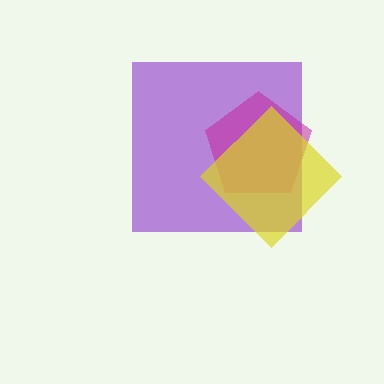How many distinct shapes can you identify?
There are 3 distinct shapes: a purple square, a magenta pentagon, a yellow diamond.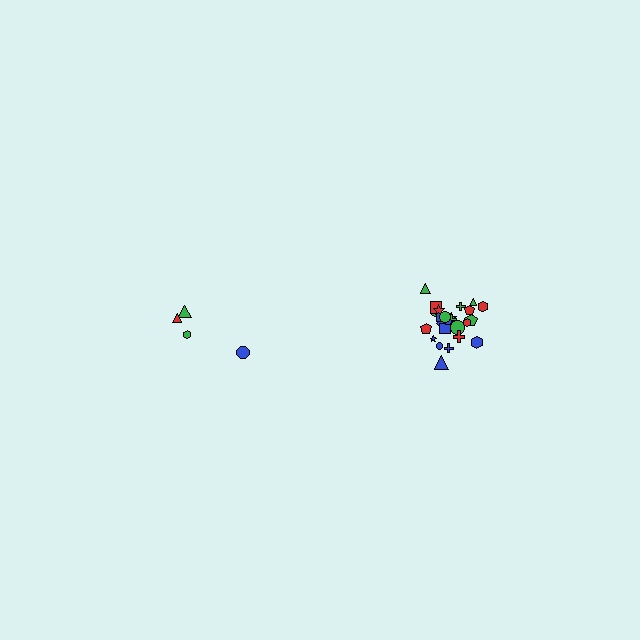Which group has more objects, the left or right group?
The right group.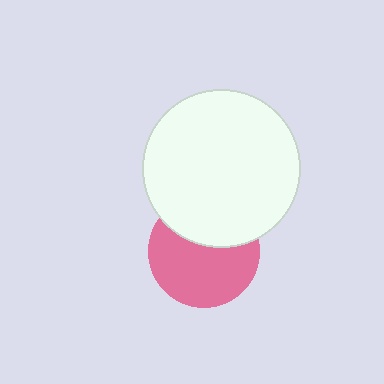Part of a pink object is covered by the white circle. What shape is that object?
It is a circle.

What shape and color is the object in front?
The object in front is a white circle.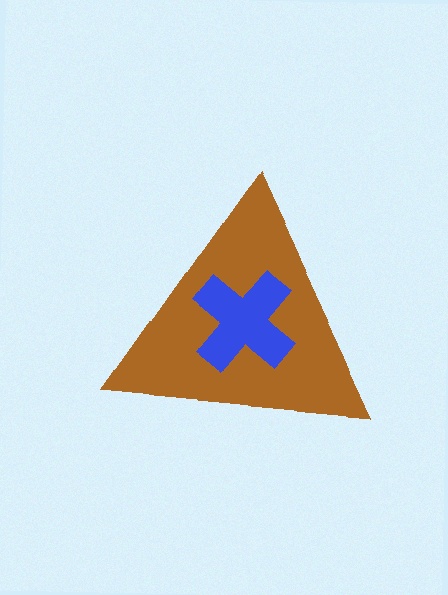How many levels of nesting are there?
2.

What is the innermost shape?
The blue cross.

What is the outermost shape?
The brown triangle.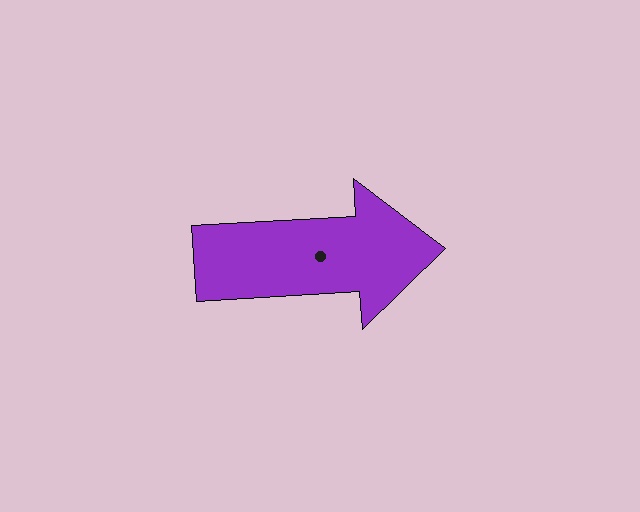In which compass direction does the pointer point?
East.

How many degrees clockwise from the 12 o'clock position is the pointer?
Approximately 87 degrees.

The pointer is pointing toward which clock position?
Roughly 3 o'clock.